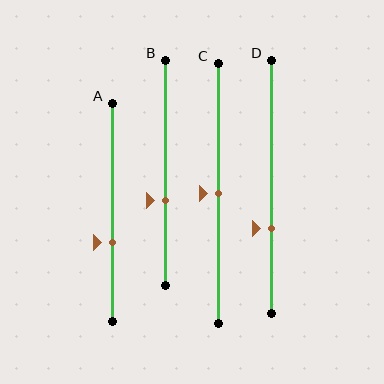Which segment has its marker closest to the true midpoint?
Segment C has its marker closest to the true midpoint.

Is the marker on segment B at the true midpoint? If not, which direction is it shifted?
No, the marker on segment B is shifted downward by about 13% of the segment length.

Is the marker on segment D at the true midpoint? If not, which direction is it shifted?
No, the marker on segment D is shifted downward by about 17% of the segment length.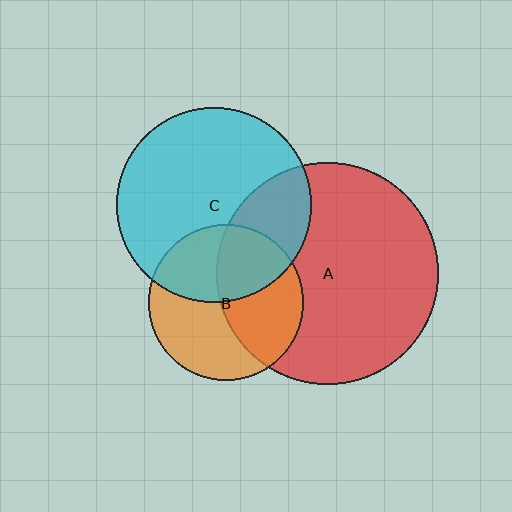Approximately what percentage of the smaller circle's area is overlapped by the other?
Approximately 45%.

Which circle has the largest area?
Circle A (red).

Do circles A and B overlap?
Yes.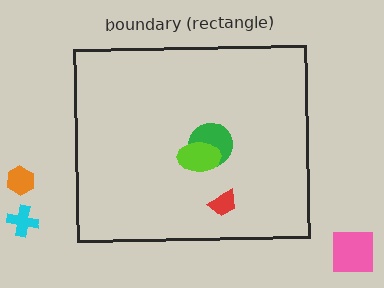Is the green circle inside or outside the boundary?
Inside.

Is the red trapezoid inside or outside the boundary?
Inside.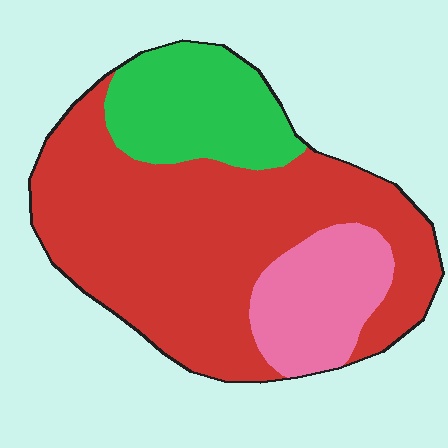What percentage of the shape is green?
Green takes up less than a quarter of the shape.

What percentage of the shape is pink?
Pink covers roughly 15% of the shape.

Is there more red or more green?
Red.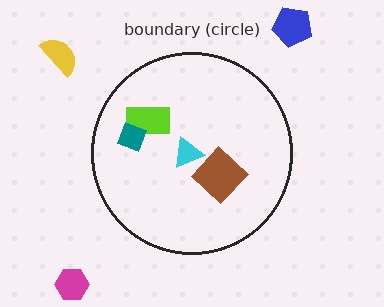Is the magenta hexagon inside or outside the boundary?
Outside.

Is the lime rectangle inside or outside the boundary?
Inside.